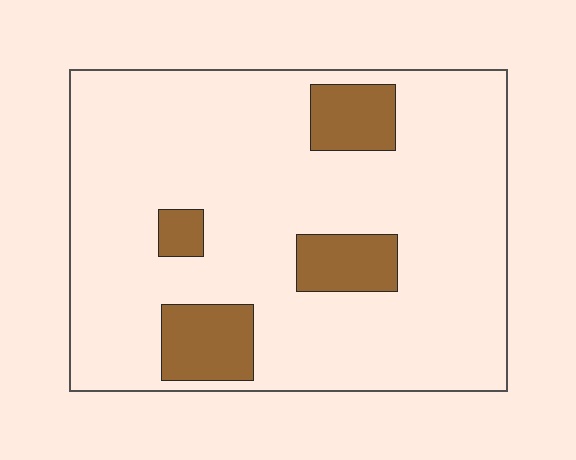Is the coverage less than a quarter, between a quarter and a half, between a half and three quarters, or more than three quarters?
Less than a quarter.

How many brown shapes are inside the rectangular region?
4.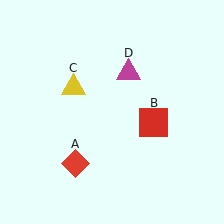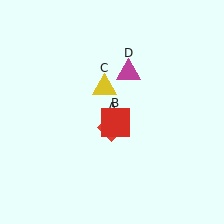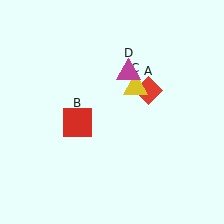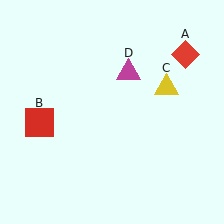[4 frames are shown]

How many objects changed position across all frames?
3 objects changed position: red diamond (object A), red square (object B), yellow triangle (object C).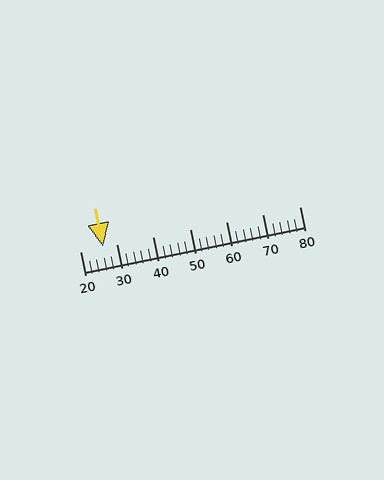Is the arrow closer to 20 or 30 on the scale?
The arrow is closer to 30.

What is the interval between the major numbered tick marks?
The major tick marks are spaced 10 units apart.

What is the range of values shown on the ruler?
The ruler shows values from 20 to 80.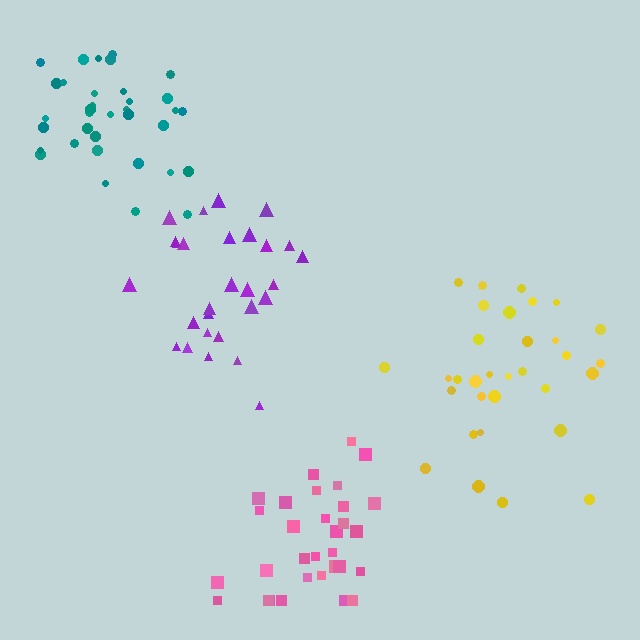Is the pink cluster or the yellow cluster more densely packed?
Pink.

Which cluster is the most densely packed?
Pink.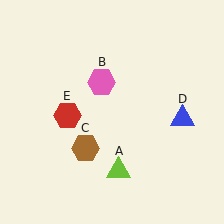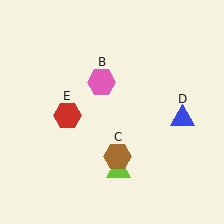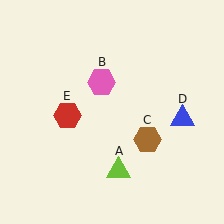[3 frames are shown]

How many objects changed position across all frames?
1 object changed position: brown hexagon (object C).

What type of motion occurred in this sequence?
The brown hexagon (object C) rotated counterclockwise around the center of the scene.